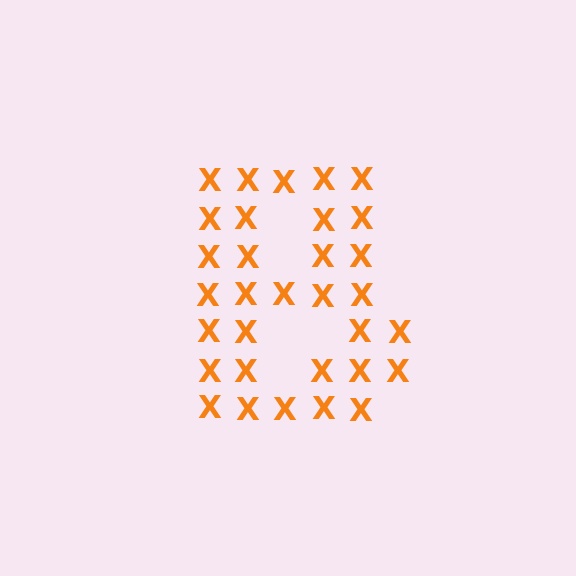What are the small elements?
The small elements are letter X's.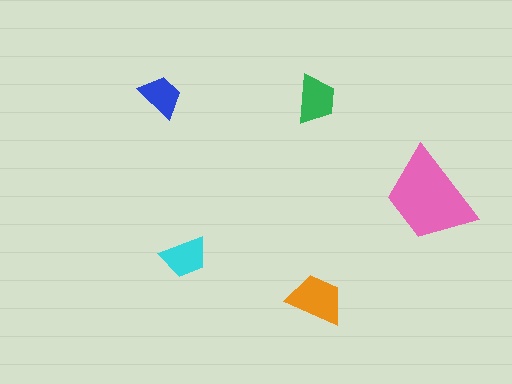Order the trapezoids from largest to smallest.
the pink one, the orange one, the green one, the cyan one, the blue one.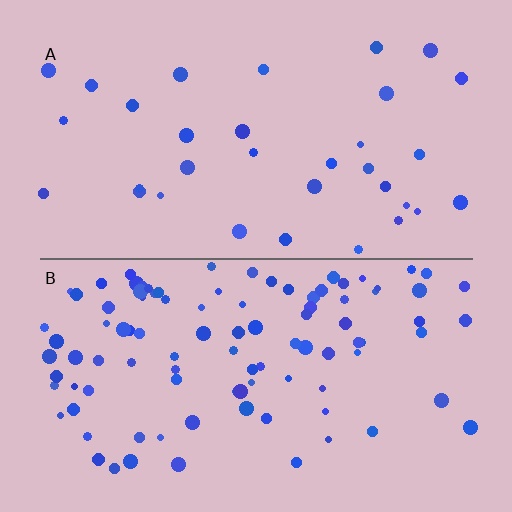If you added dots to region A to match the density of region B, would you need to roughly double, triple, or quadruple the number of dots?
Approximately triple.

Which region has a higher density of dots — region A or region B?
B (the bottom).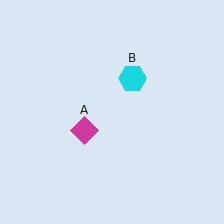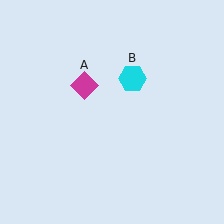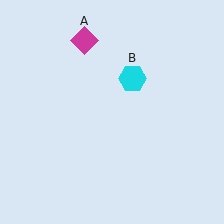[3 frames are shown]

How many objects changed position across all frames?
1 object changed position: magenta diamond (object A).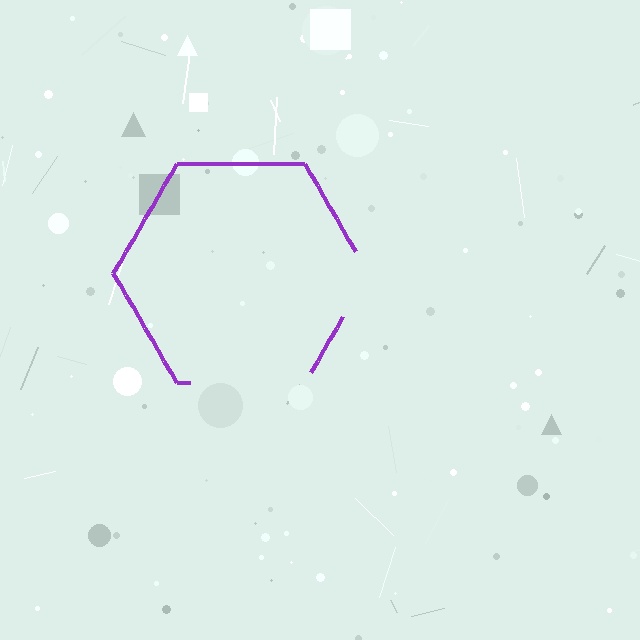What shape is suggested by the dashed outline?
The dashed outline suggests a hexagon.